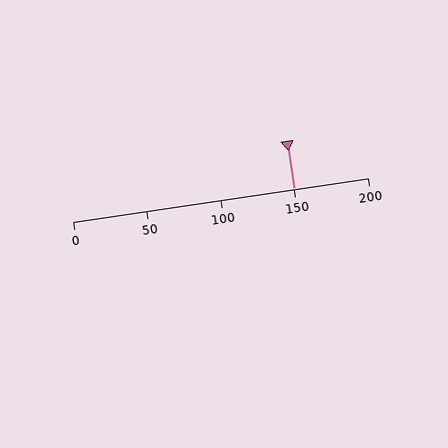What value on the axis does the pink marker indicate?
The marker indicates approximately 150.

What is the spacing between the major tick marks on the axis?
The major ticks are spaced 50 apart.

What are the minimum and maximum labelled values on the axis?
The axis runs from 0 to 200.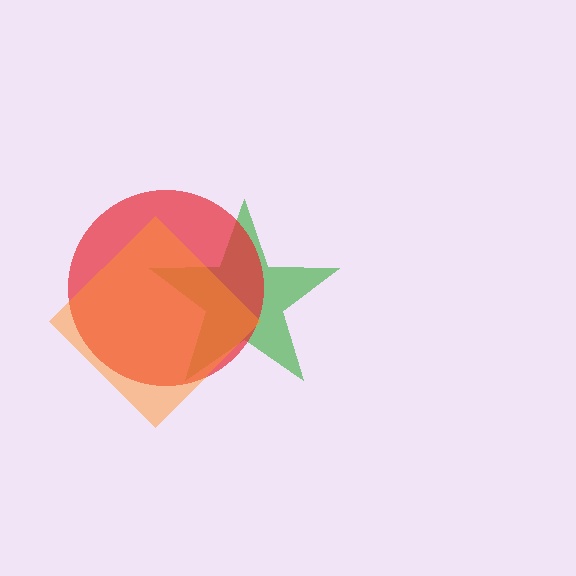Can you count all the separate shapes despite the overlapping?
Yes, there are 3 separate shapes.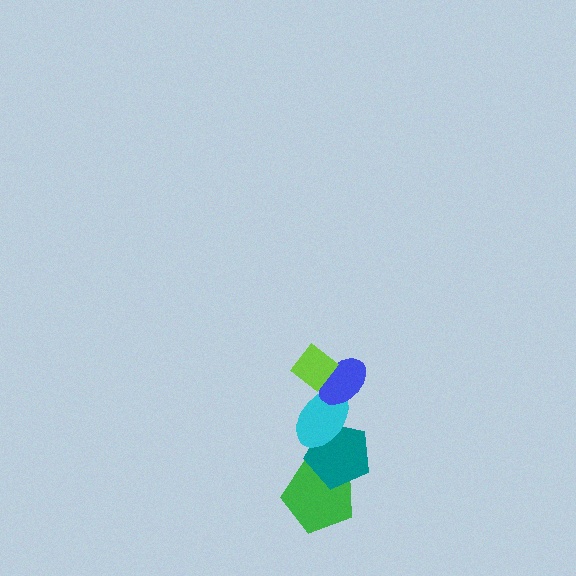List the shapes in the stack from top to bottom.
From top to bottom: the lime diamond, the blue ellipse, the cyan ellipse, the teal pentagon, the green pentagon.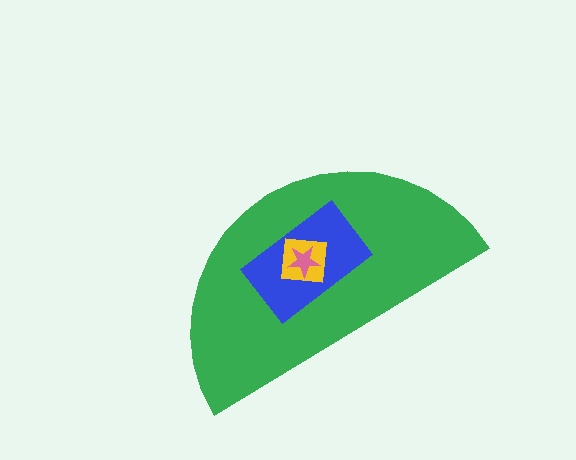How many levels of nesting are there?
4.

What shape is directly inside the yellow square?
The pink star.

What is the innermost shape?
The pink star.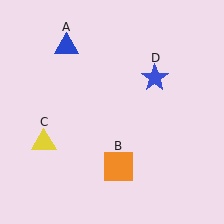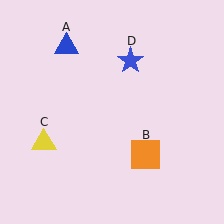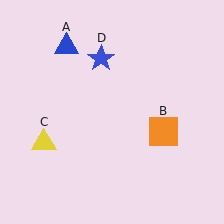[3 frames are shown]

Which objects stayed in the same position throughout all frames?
Blue triangle (object A) and yellow triangle (object C) remained stationary.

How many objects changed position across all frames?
2 objects changed position: orange square (object B), blue star (object D).